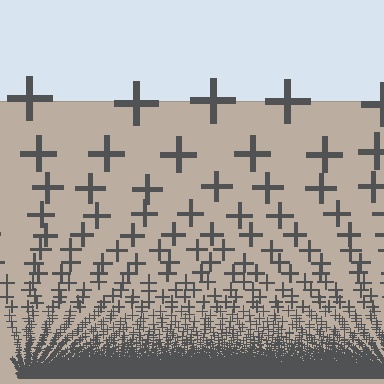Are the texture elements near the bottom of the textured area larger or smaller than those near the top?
Smaller. The gradient is inverted — elements near the bottom are smaller and denser.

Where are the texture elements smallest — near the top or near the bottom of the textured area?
Near the bottom.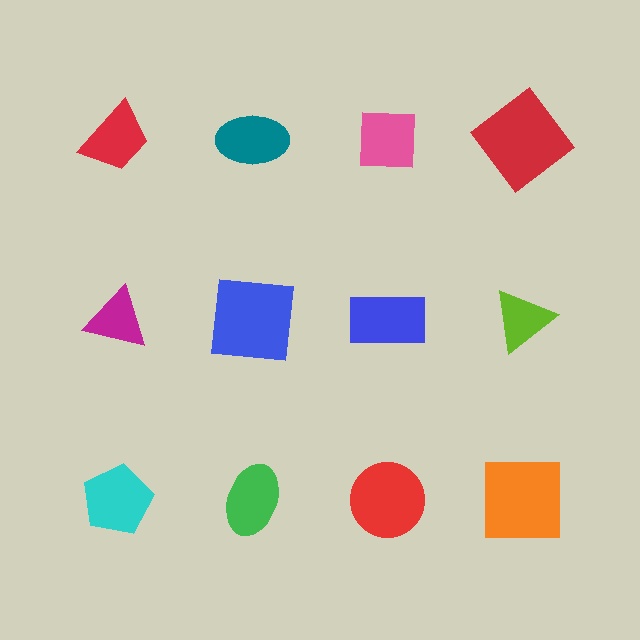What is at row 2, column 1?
A magenta triangle.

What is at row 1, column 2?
A teal ellipse.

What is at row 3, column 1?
A cyan pentagon.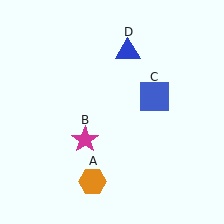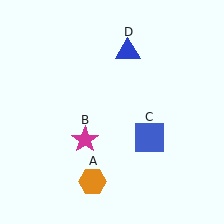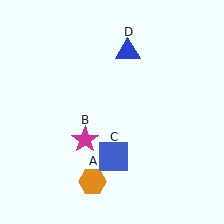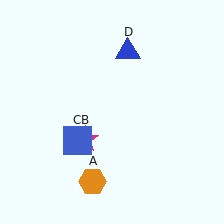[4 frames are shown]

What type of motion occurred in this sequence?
The blue square (object C) rotated clockwise around the center of the scene.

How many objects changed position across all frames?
1 object changed position: blue square (object C).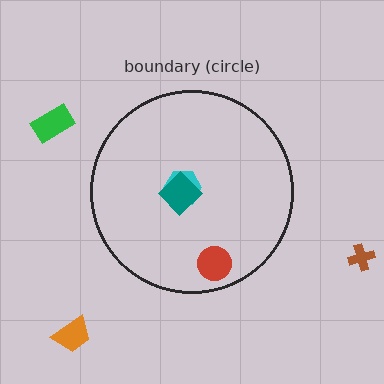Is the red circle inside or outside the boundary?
Inside.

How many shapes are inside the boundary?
3 inside, 3 outside.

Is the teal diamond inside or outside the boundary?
Inside.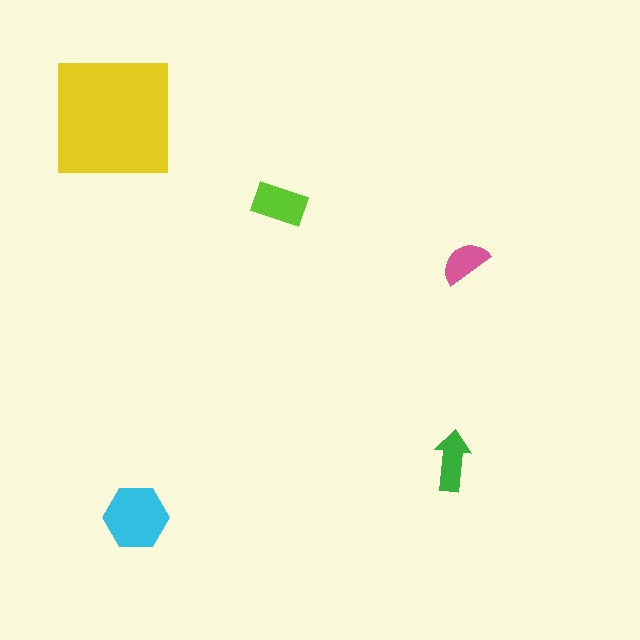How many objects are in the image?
There are 5 objects in the image.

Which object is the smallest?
The pink semicircle.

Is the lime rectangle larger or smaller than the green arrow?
Larger.